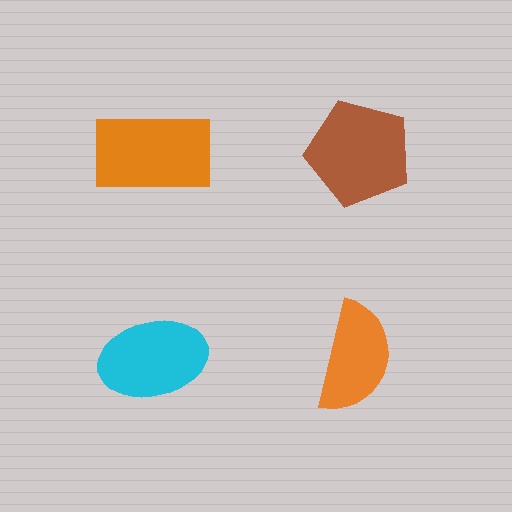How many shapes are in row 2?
2 shapes.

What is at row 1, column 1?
An orange rectangle.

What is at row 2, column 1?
A cyan ellipse.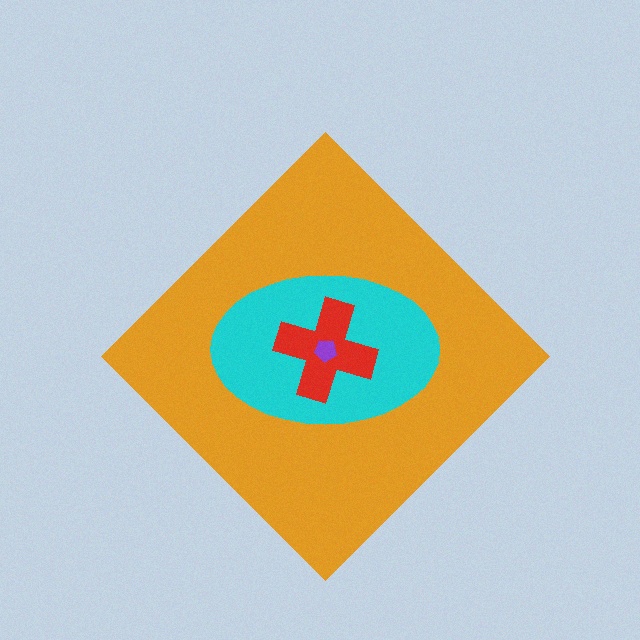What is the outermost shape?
The orange diamond.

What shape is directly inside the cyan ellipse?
The red cross.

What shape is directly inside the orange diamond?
The cyan ellipse.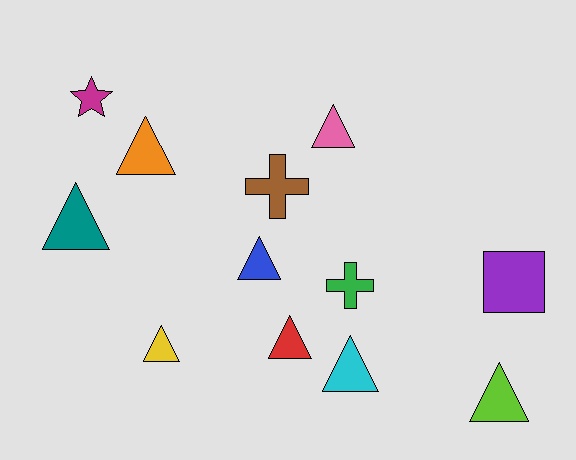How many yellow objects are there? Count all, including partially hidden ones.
There is 1 yellow object.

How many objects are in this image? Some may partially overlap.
There are 12 objects.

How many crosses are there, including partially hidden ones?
There are 2 crosses.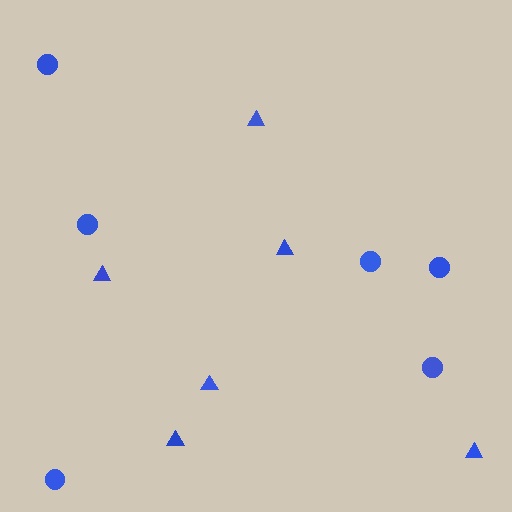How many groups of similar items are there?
There are 2 groups: one group of triangles (6) and one group of circles (6).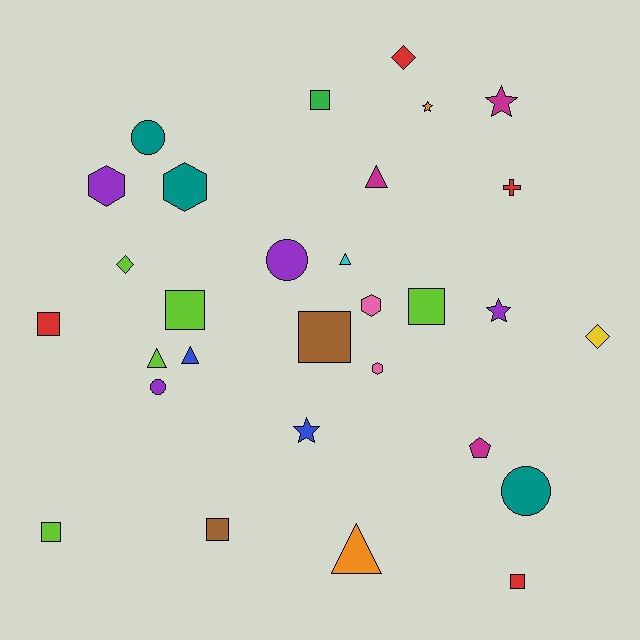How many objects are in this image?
There are 30 objects.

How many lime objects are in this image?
There are 5 lime objects.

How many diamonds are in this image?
There are 3 diamonds.